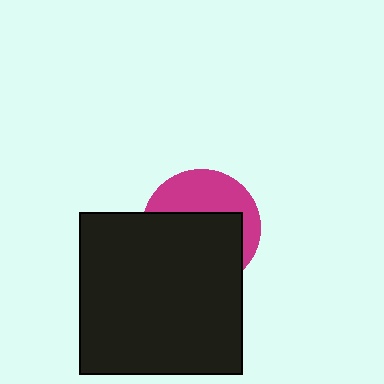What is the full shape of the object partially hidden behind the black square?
The partially hidden object is a magenta circle.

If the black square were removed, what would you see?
You would see the complete magenta circle.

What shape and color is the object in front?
The object in front is a black square.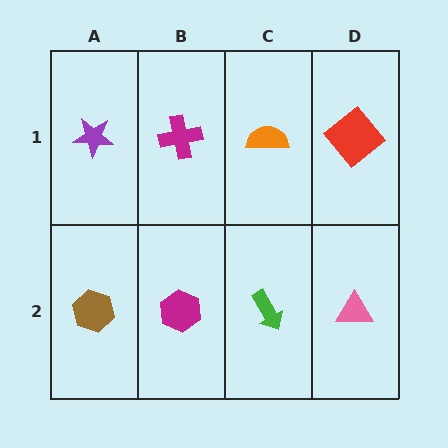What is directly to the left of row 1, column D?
An orange semicircle.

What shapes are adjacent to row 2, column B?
A magenta cross (row 1, column B), a brown hexagon (row 2, column A), a green arrow (row 2, column C).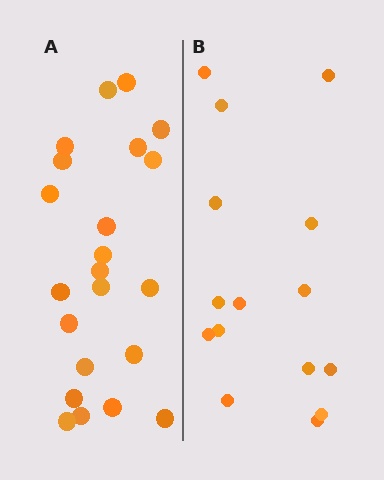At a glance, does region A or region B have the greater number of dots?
Region A (the left region) has more dots.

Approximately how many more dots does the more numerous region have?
Region A has roughly 8 or so more dots than region B.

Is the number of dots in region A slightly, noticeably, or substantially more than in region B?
Region A has substantially more. The ratio is roughly 1.5 to 1.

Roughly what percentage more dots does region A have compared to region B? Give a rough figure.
About 45% more.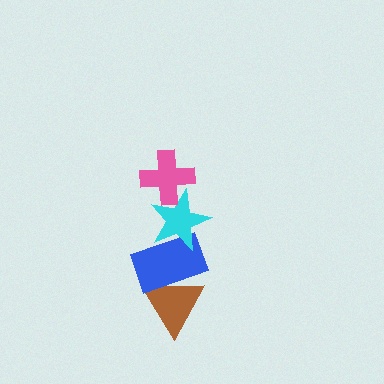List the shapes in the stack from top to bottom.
From top to bottom: the pink cross, the cyan star, the blue rectangle, the brown triangle.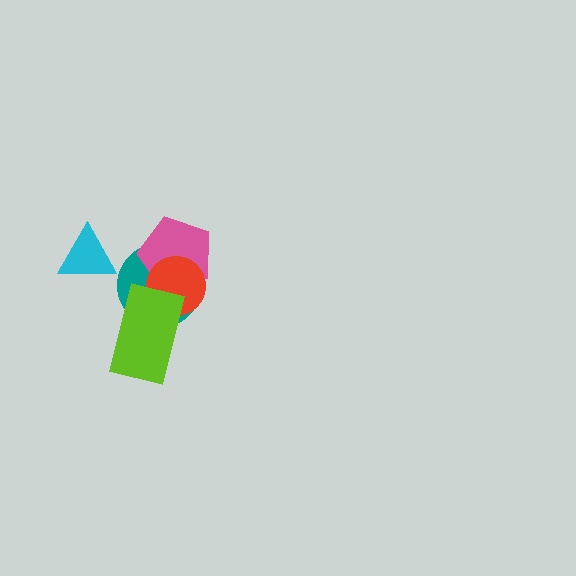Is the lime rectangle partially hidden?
No, no other shape covers it.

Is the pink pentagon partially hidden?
Yes, it is partially covered by another shape.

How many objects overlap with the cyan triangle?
0 objects overlap with the cyan triangle.